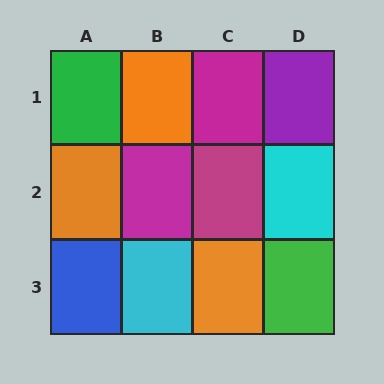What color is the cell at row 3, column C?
Orange.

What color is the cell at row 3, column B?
Cyan.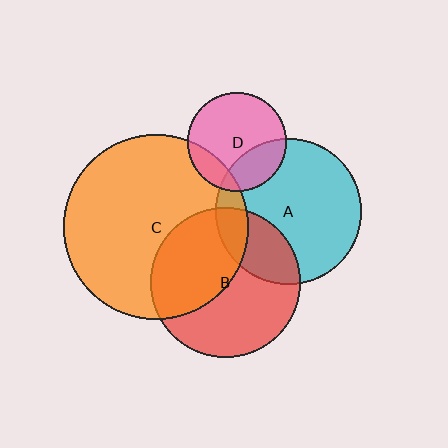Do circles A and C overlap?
Yes.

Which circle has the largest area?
Circle C (orange).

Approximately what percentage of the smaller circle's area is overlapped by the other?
Approximately 15%.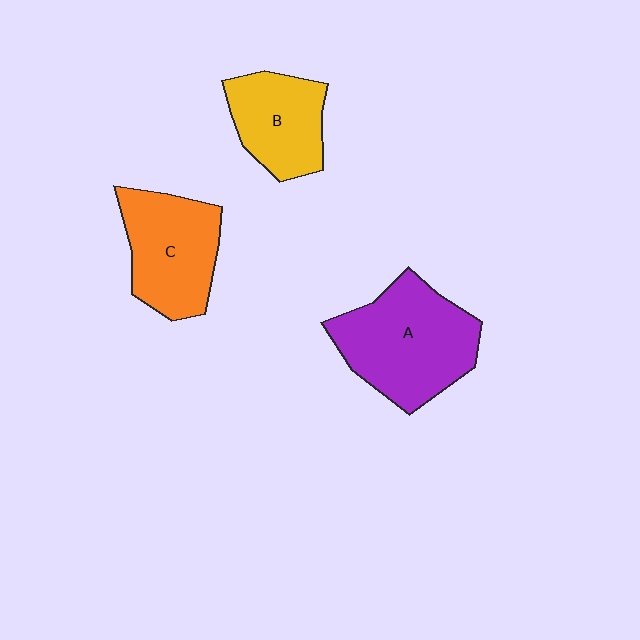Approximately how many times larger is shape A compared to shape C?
Approximately 1.3 times.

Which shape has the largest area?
Shape A (purple).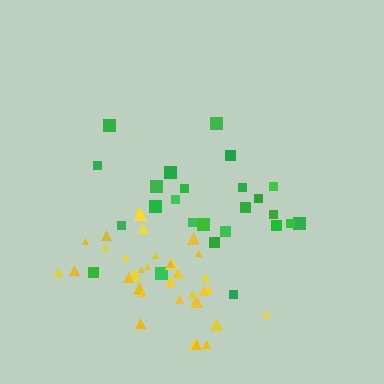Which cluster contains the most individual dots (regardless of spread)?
Yellow (35).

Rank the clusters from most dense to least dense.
yellow, green.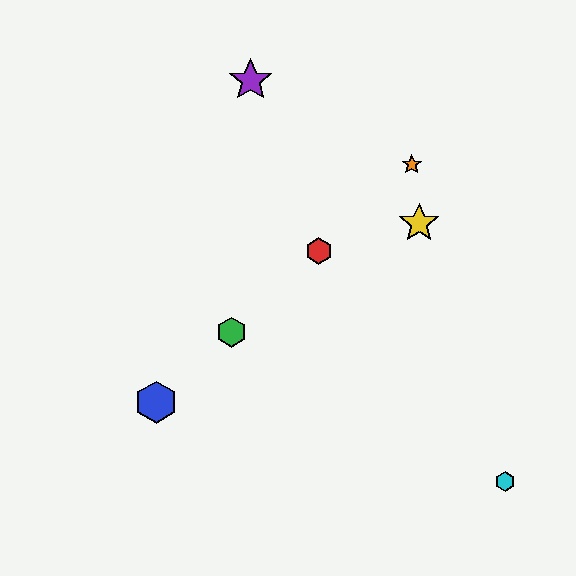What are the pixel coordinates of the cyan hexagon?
The cyan hexagon is at (505, 481).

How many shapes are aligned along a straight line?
4 shapes (the red hexagon, the blue hexagon, the green hexagon, the orange star) are aligned along a straight line.